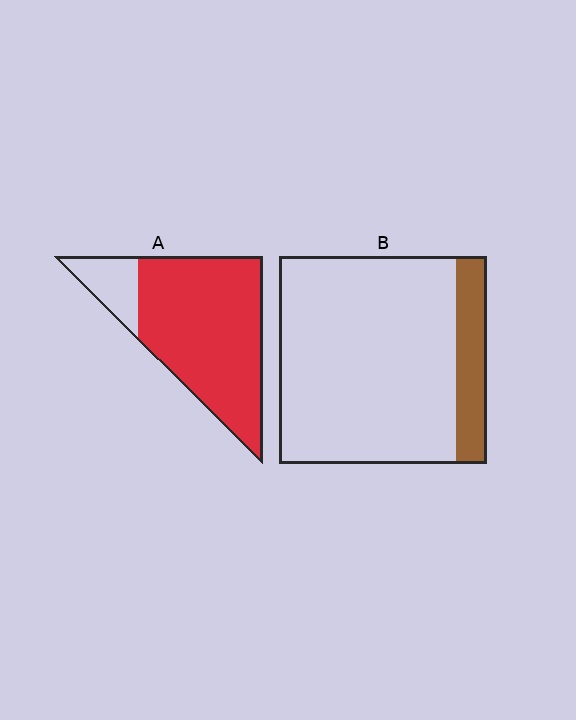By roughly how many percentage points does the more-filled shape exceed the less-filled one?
By roughly 70 percentage points (A over B).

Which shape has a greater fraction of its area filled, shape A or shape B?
Shape A.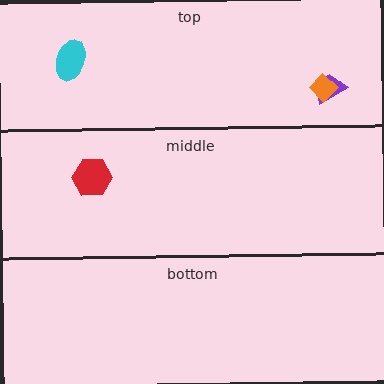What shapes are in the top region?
The purple trapezoid, the cyan ellipse, the orange diamond.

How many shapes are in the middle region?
1.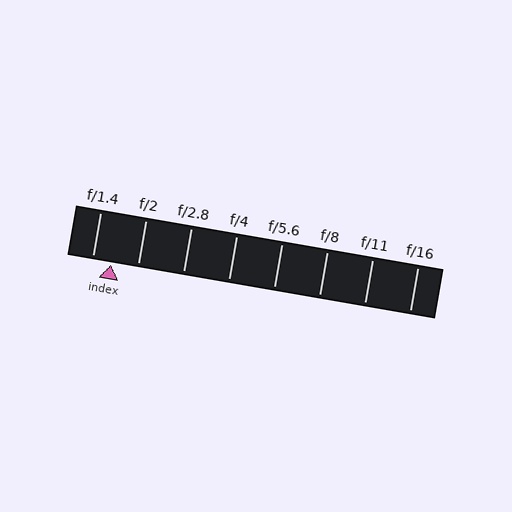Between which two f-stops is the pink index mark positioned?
The index mark is between f/1.4 and f/2.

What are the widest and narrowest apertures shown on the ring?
The widest aperture shown is f/1.4 and the narrowest is f/16.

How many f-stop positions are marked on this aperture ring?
There are 8 f-stop positions marked.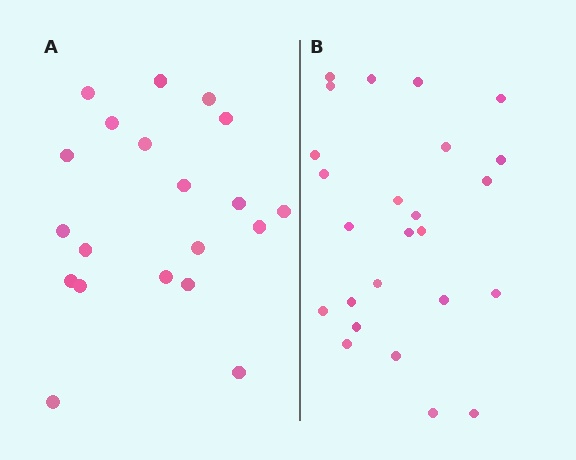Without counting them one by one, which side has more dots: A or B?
Region B (the right region) has more dots.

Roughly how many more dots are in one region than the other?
Region B has about 5 more dots than region A.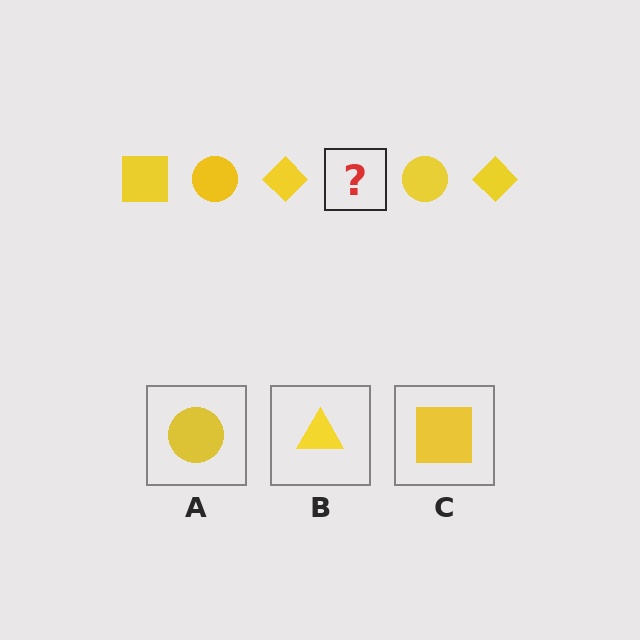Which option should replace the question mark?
Option C.